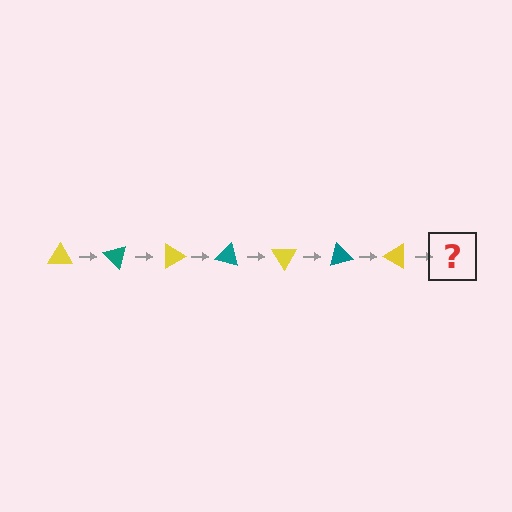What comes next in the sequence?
The next element should be a teal triangle, rotated 315 degrees from the start.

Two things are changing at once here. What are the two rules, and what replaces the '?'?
The two rules are that it rotates 45 degrees each step and the color cycles through yellow and teal. The '?' should be a teal triangle, rotated 315 degrees from the start.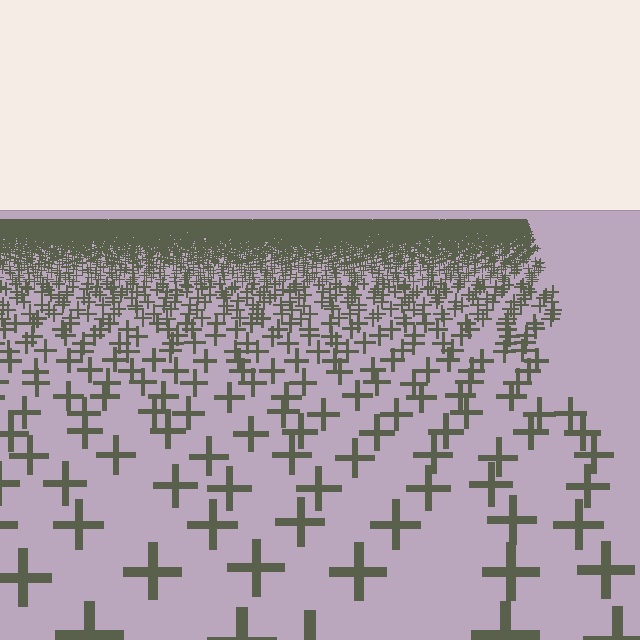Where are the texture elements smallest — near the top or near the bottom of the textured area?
Near the top.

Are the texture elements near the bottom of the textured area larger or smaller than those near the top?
Larger. Near the bottom, elements are closer to the viewer and appear at a bigger on-screen size.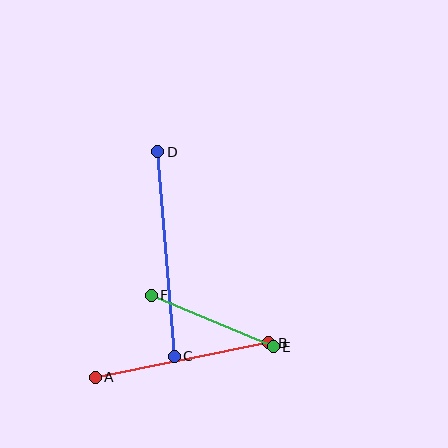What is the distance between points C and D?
The distance is approximately 205 pixels.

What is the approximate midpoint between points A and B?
The midpoint is at approximately (182, 360) pixels.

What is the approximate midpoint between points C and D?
The midpoint is at approximately (166, 254) pixels.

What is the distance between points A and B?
The distance is approximately 177 pixels.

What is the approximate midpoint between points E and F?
The midpoint is at approximately (212, 321) pixels.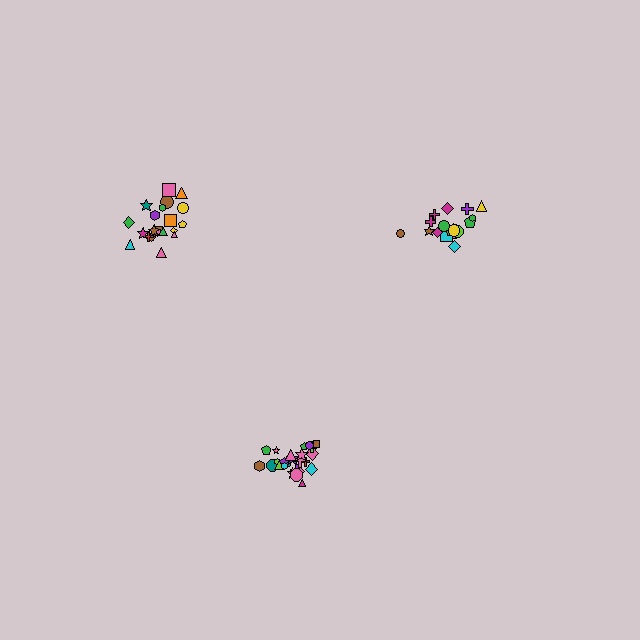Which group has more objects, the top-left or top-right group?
The top-left group.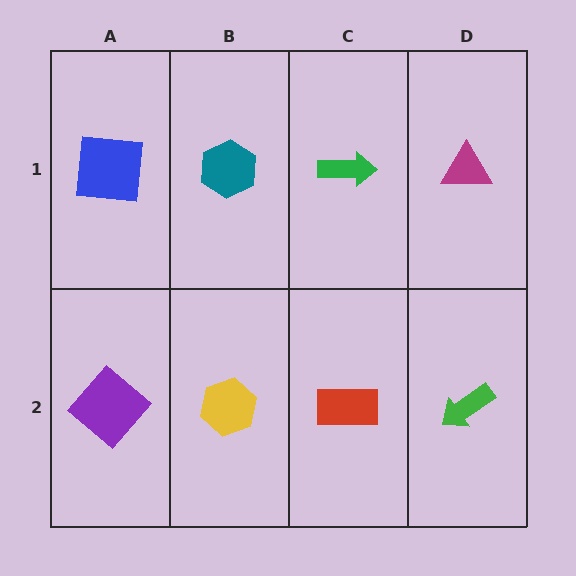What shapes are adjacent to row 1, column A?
A purple diamond (row 2, column A), a teal hexagon (row 1, column B).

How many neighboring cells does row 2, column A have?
2.